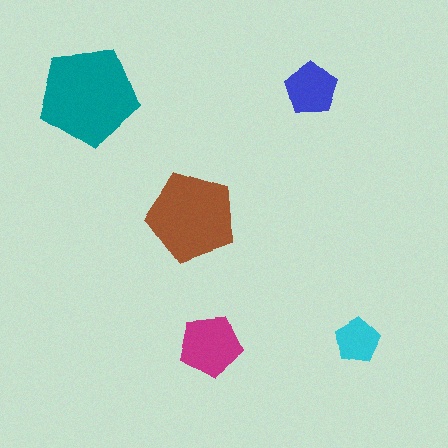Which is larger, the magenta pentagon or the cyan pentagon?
The magenta one.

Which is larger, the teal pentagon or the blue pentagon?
The teal one.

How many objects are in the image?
There are 5 objects in the image.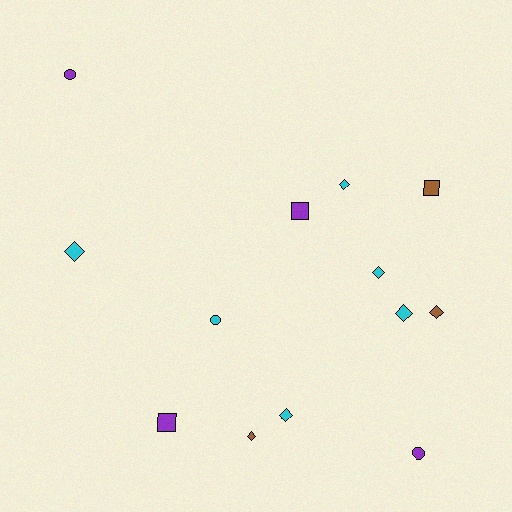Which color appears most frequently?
Cyan, with 6 objects.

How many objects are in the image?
There are 13 objects.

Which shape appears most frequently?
Diamond, with 7 objects.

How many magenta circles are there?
There are no magenta circles.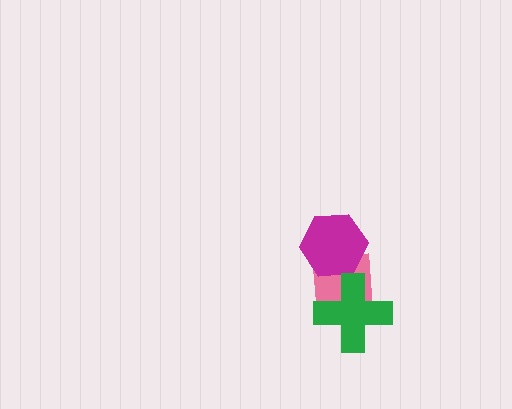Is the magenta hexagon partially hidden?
No, no other shape covers it.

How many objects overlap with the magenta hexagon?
1 object overlaps with the magenta hexagon.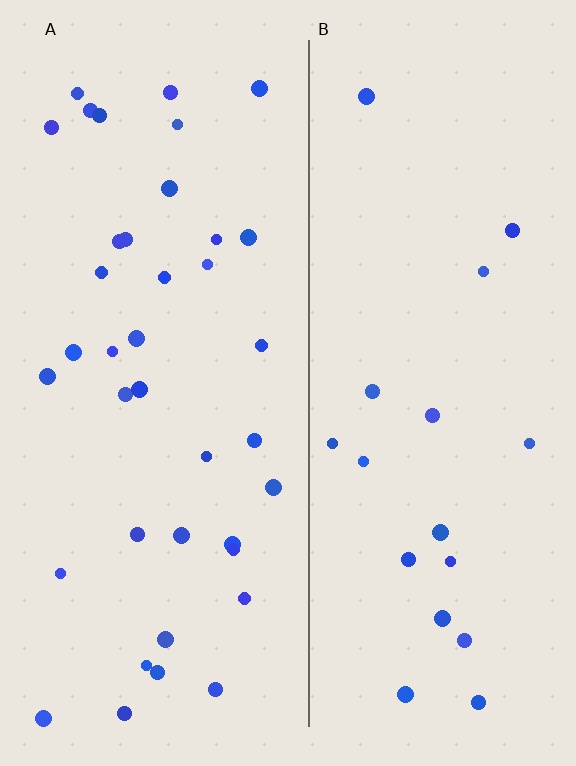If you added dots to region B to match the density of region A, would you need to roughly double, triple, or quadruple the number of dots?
Approximately double.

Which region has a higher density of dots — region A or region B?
A (the left).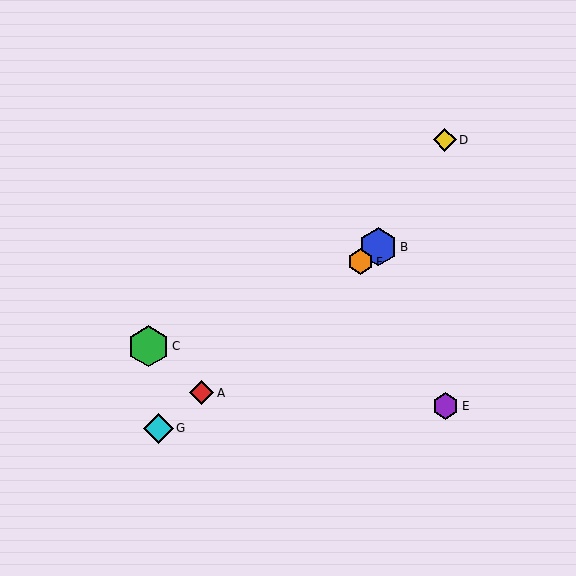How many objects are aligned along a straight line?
4 objects (A, B, F, G) are aligned along a straight line.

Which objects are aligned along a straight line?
Objects A, B, F, G are aligned along a straight line.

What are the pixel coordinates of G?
Object G is at (159, 428).